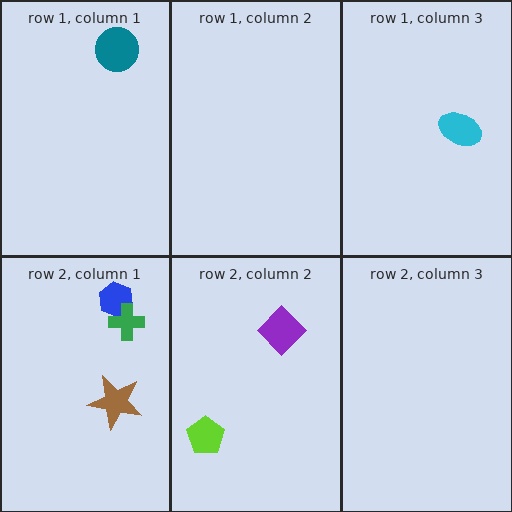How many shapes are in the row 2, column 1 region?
3.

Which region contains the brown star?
The row 2, column 1 region.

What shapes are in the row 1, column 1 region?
The teal circle.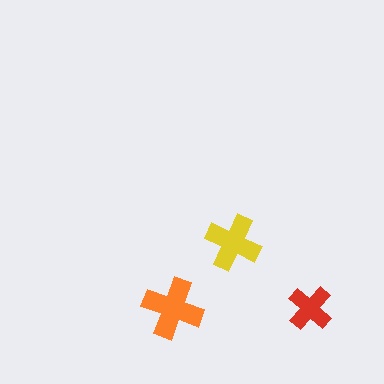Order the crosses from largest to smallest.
the orange one, the yellow one, the red one.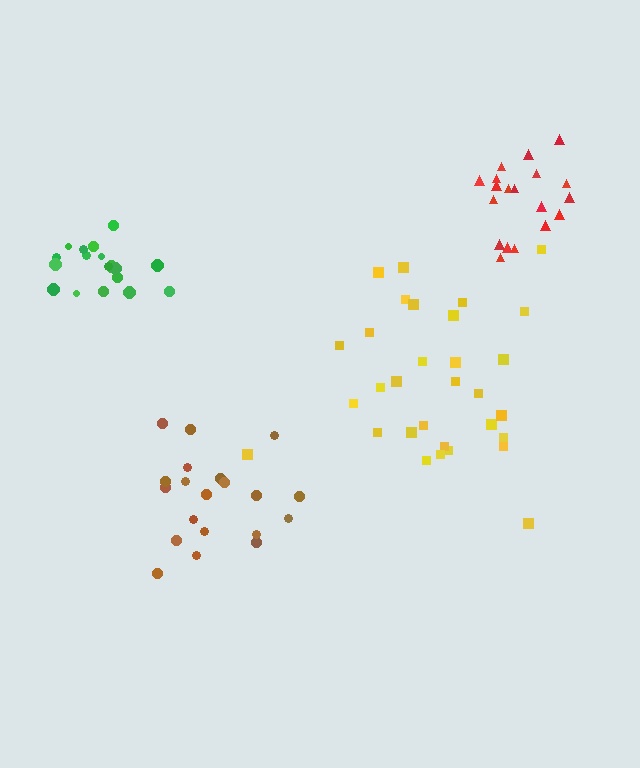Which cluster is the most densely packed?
Green.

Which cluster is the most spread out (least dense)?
Yellow.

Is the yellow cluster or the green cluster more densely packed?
Green.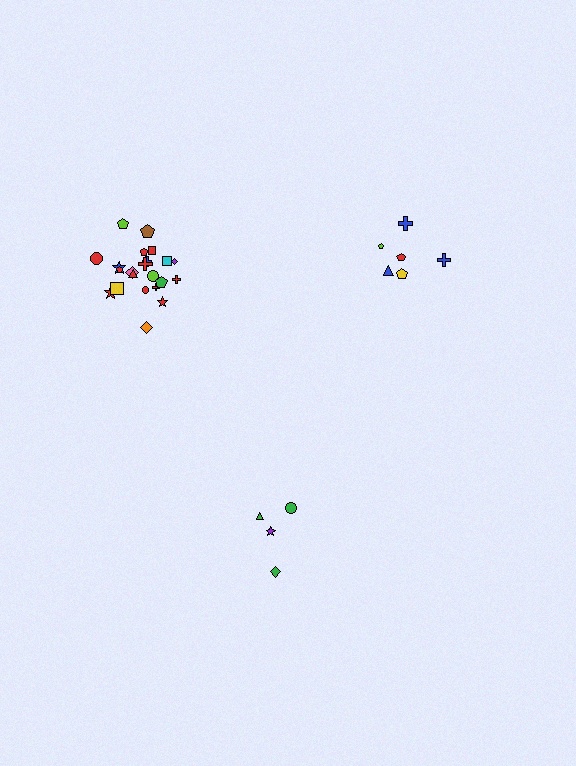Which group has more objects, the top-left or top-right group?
The top-left group.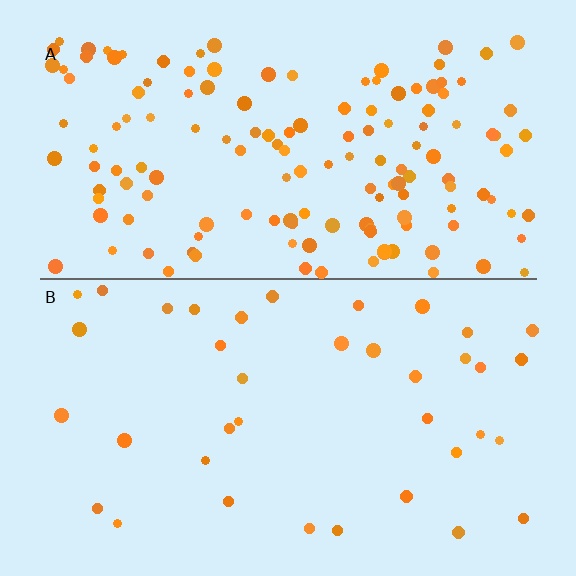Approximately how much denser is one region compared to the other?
Approximately 3.8× — region A over region B.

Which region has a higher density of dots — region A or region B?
A (the top).